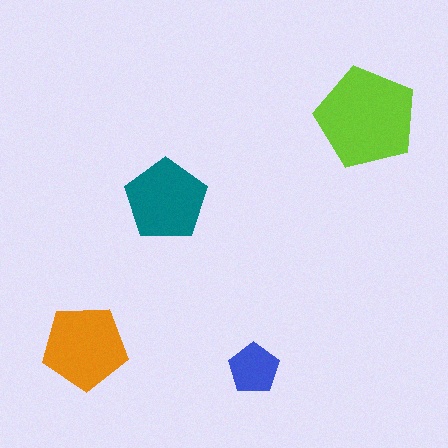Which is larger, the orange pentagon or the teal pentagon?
The orange one.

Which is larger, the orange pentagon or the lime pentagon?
The lime one.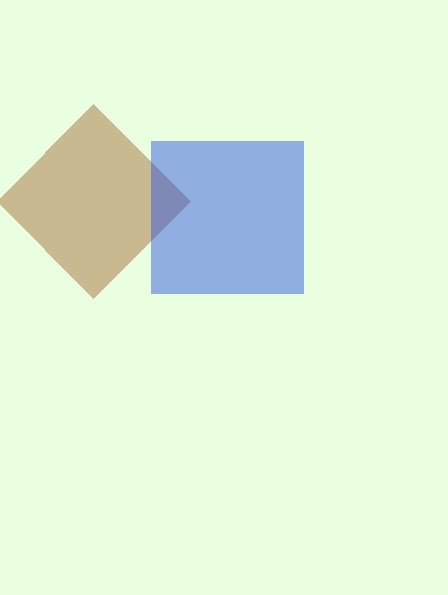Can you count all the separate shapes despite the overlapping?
Yes, there are 2 separate shapes.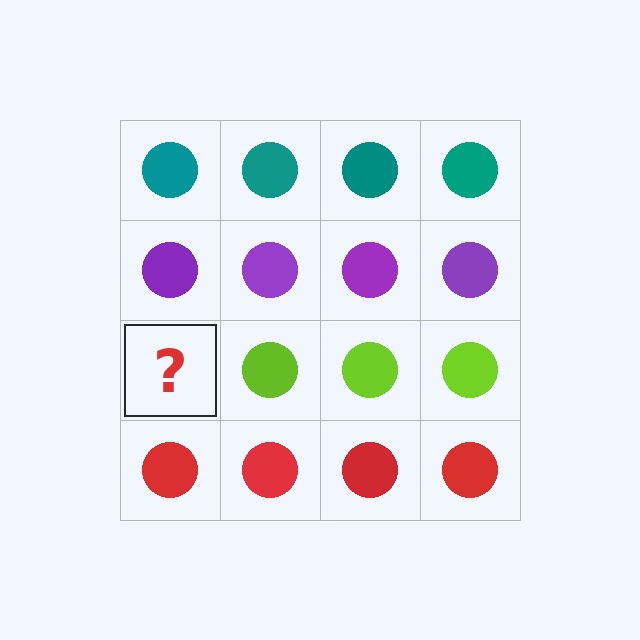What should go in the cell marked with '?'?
The missing cell should contain a lime circle.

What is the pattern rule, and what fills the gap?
The rule is that each row has a consistent color. The gap should be filled with a lime circle.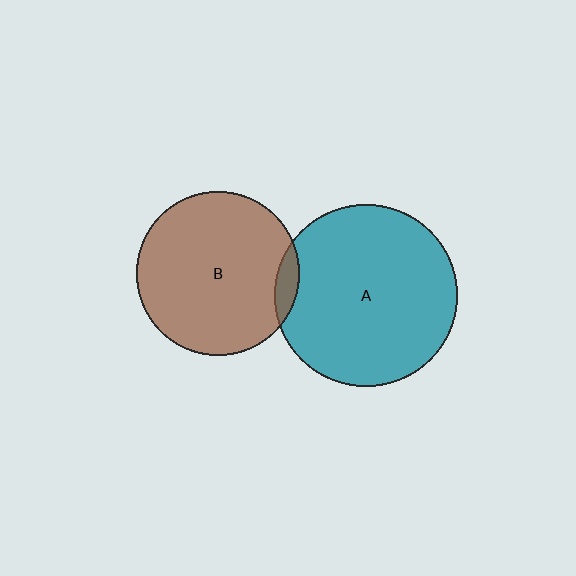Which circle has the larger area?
Circle A (teal).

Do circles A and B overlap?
Yes.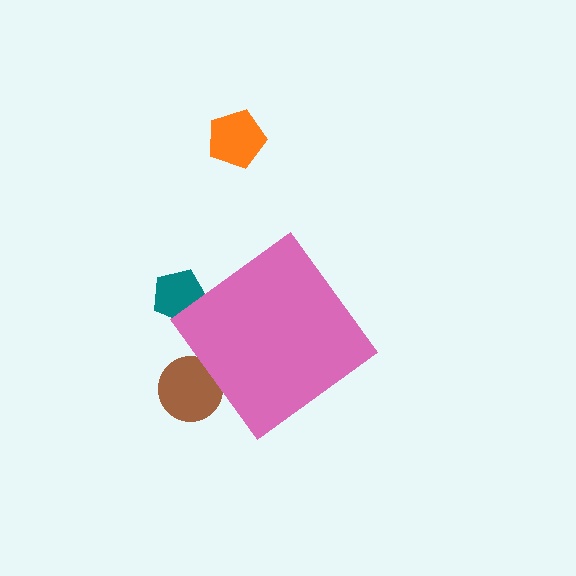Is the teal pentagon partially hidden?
Yes, the teal pentagon is partially hidden behind the pink diamond.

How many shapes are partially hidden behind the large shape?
2 shapes are partially hidden.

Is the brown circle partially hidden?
Yes, the brown circle is partially hidden behind the pink diamond.